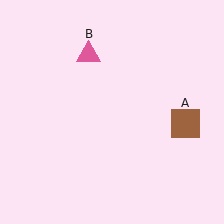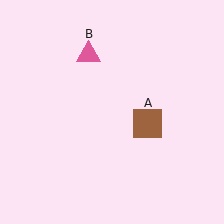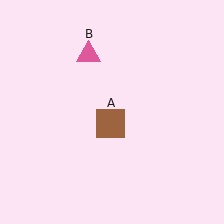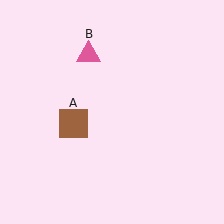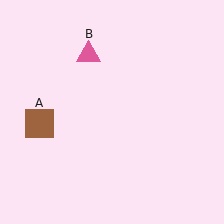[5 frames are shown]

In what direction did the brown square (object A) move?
The brown square (object A) moved left.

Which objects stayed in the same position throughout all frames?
Pink triangle (object B) remained stationary.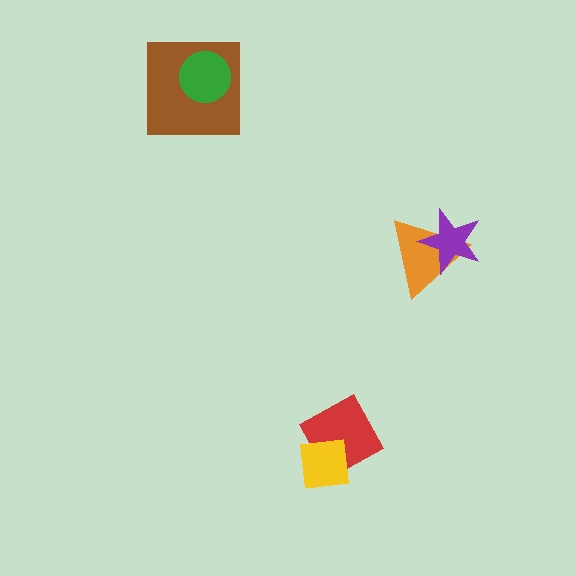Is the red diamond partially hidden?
Yes, it is partially covered by another shape.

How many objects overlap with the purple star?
1 object overlaps with the purple star.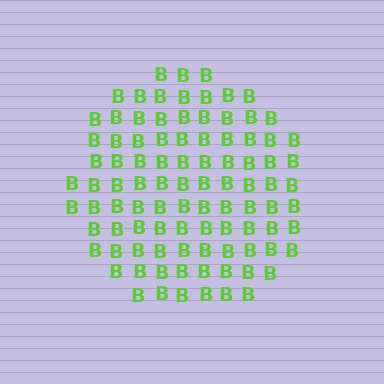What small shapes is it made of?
It is made of small letter B's.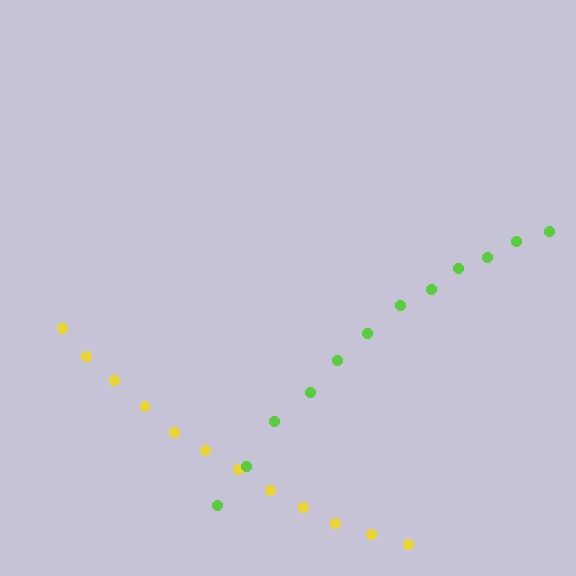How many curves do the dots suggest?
There are 2 distinct paths.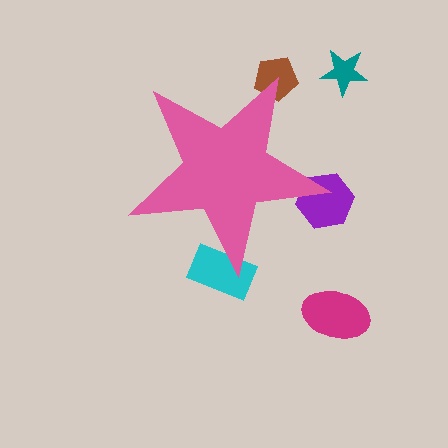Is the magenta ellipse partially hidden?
No, the magenta ellipse is fully visible.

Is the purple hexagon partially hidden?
Yes, the purple hexagon is partially hidden behind the pink star.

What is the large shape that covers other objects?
A pink star.